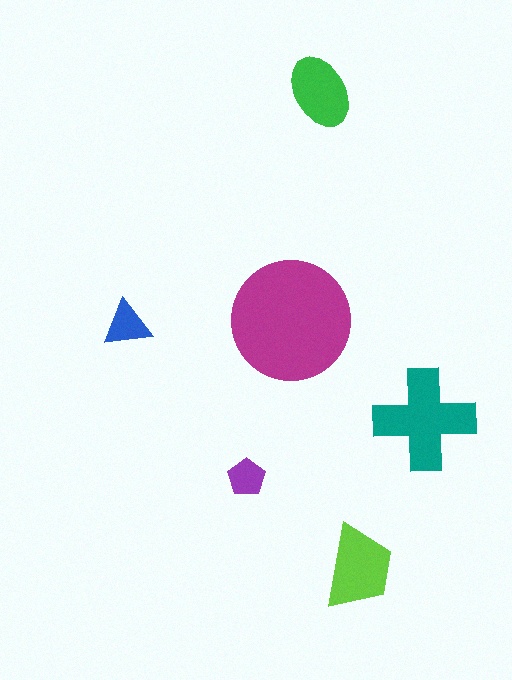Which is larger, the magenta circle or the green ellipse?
The magenta circle.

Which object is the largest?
The magenta circle.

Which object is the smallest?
The purple pentagon.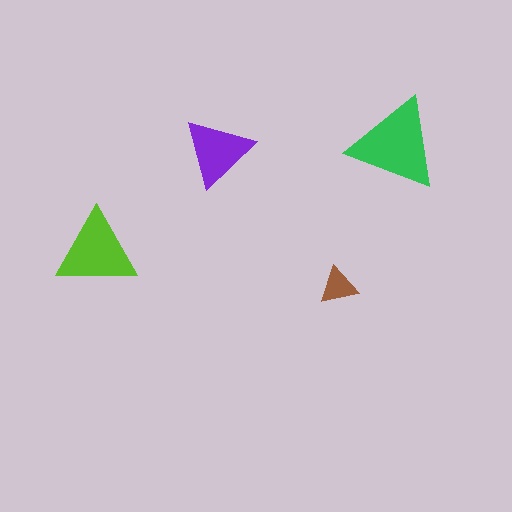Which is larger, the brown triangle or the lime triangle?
The lime one.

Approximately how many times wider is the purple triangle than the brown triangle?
About 2 times wider.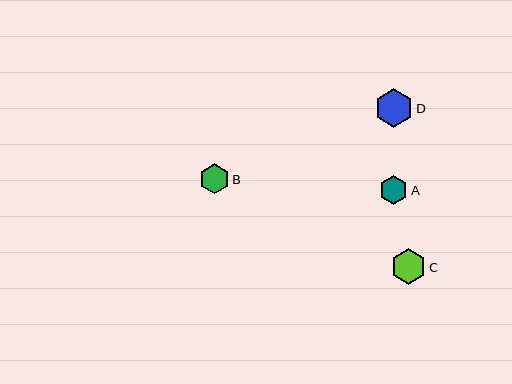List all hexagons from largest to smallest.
From largest to smallest: D, C, B, A.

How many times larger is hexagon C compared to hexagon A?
Hexagon C is approximately 1.2 times the size of hexagon A.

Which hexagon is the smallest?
Hexagon A is the smallest with a size of approximately 28 pixels.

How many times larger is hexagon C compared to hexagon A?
Hexagon C is approximately 1.2 times the size of hexagon A.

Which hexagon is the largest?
Hexagon D is the largest with a size of approximately 38 pixels.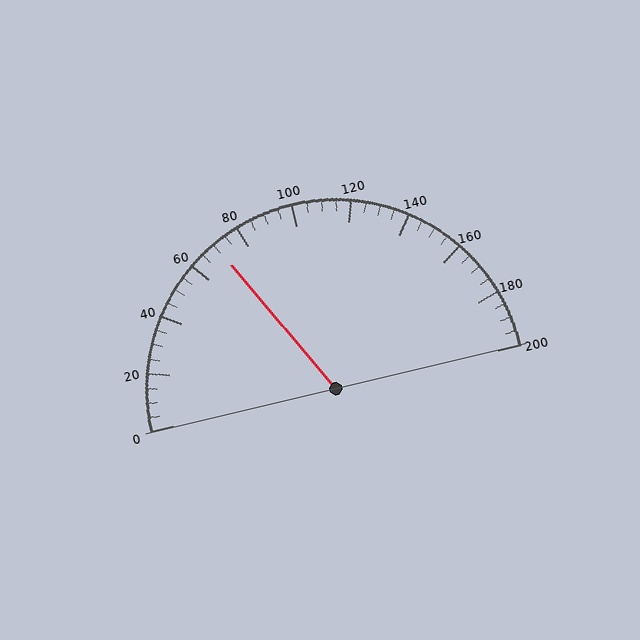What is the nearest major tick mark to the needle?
The nearest major tick mark is 80.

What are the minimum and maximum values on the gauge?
The gauge ranges from 0 to 200.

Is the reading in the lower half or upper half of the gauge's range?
The reading is in the lower half of the range (0 to 200).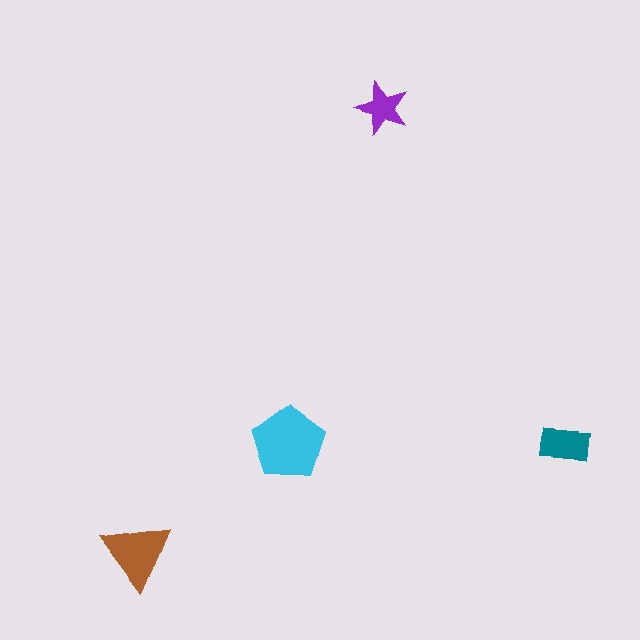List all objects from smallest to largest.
The purple star, the teal rectangle, the brown triangle, the cyan pentagon.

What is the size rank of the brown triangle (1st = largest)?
2nd.